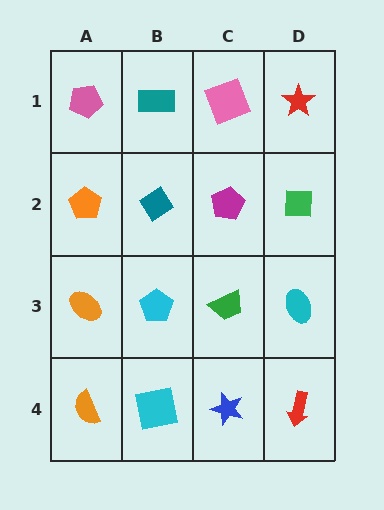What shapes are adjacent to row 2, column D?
A red star (row 1, column D), a cyan ellipse (row 3, column D), a magenta pentagon (row 2, column C).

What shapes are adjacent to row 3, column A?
An orange pentagon (row 2, column A), an orange semicircle (row 4, column A), a cyan pentagon (row 3, column B).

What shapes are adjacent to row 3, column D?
A green square (row 2, column D), a red arrow (row 4, column D), a green trapezoid (row 3, column C).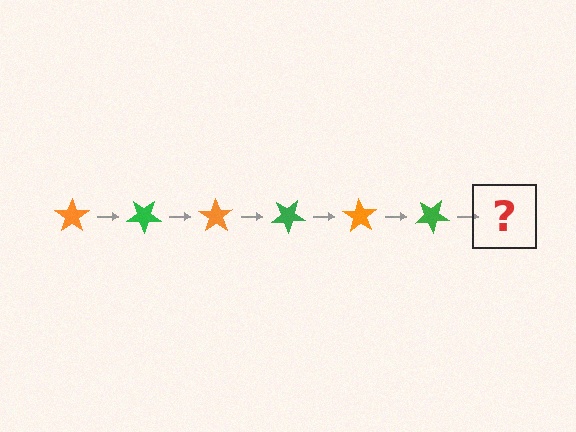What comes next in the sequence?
The next element should be an orange star, rotated 210 degrees from the start.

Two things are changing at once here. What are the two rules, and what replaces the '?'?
The two rules are that it rotates 35 degrees each step and the color cycles through orange and green. The '?' should be an orange star, rotated 210 degrees from the start.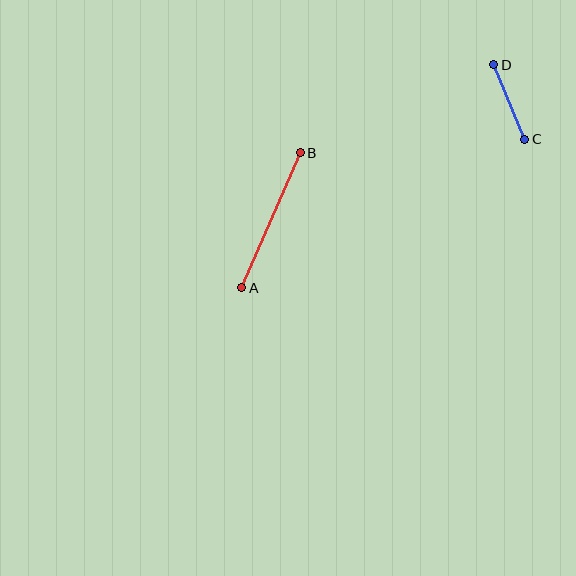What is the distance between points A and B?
The distance is approximately 147 pixels.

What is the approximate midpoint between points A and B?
The midpoint is at approximately (271, 220) pixels.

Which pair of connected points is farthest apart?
Points A and B are farthest apart.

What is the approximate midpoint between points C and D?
The midpoint is at approximately (509, 102) pixels.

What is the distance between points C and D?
The distance is approximately 81 pixels.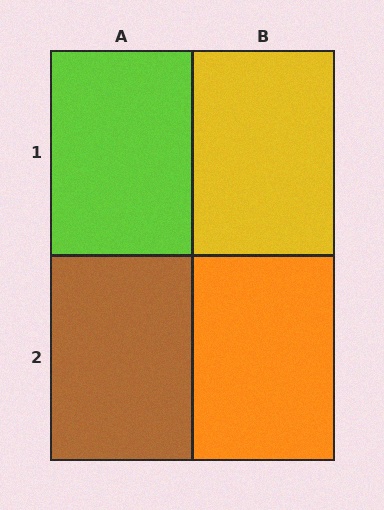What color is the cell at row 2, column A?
Brown.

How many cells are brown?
1 cell is brown.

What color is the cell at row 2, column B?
Orange.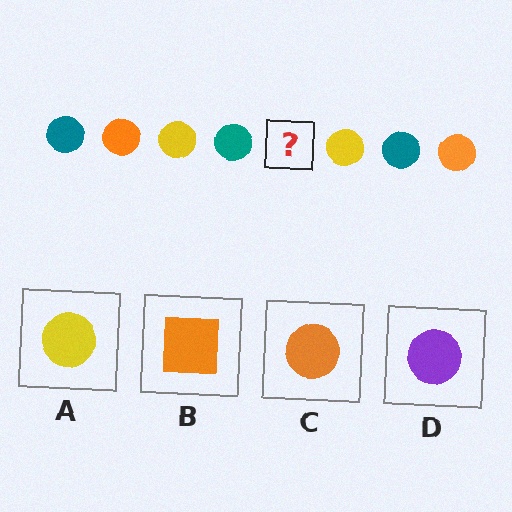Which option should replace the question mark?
Option C.